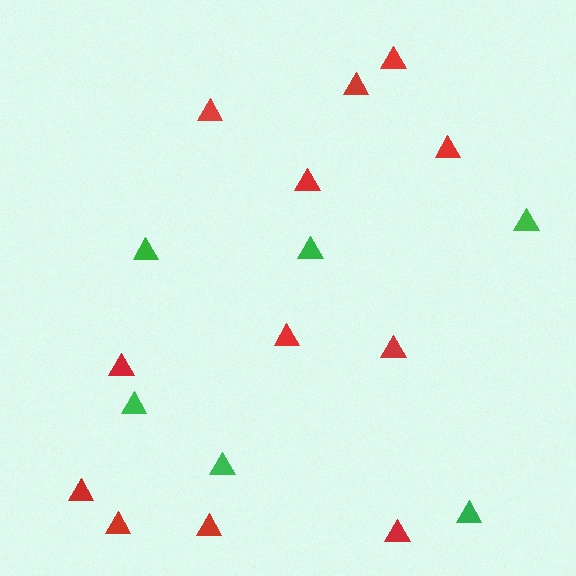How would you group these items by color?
There are 2 groups: one group of red triangles (12) and one group of green triangles (6).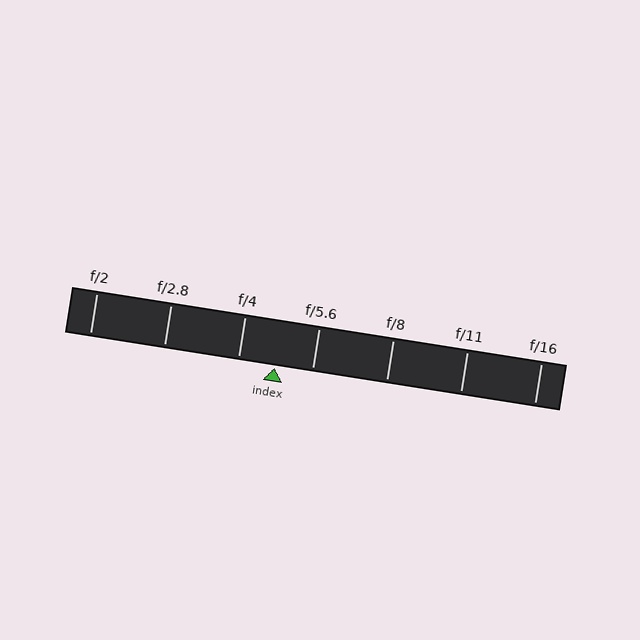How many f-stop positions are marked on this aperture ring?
There are 7 f-stop positions marked.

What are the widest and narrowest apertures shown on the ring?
The widest aperture shown is f/2 and the narrowest is f/16.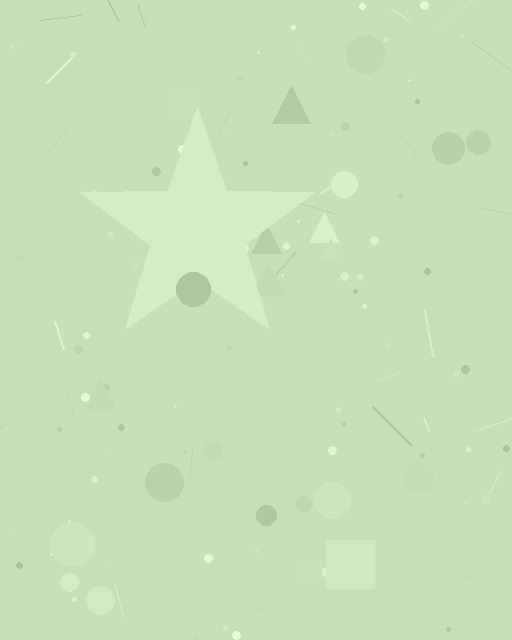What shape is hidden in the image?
A star is hidden in the image.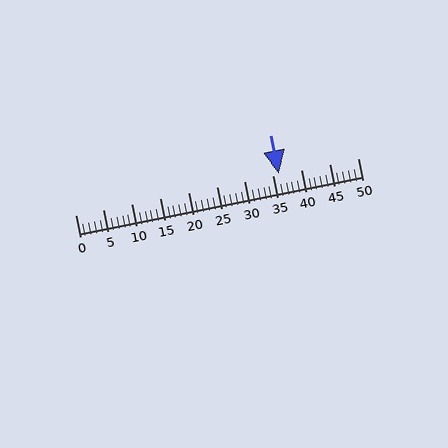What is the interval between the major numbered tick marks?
The major tick marks are spaced 5 units apart.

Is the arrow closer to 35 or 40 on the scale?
The arrow is closer to 35.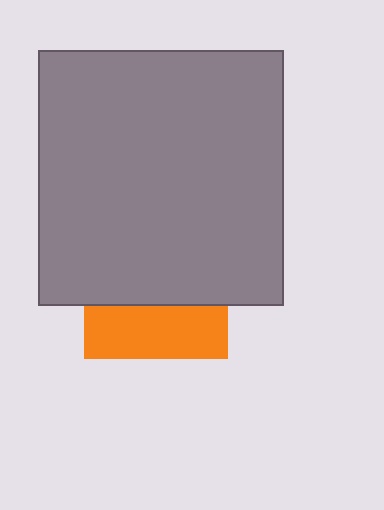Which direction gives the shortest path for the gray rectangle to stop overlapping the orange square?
Moving up gives the shortest separation.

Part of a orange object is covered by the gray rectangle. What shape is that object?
It is a square.